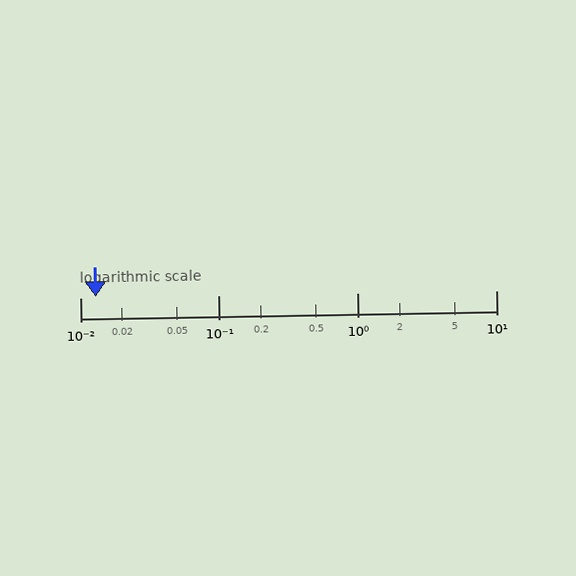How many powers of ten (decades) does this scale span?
The scale spans 3 decades, from 0.01 to 10.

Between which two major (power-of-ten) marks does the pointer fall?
The pointer is between 0.01 and 0.1.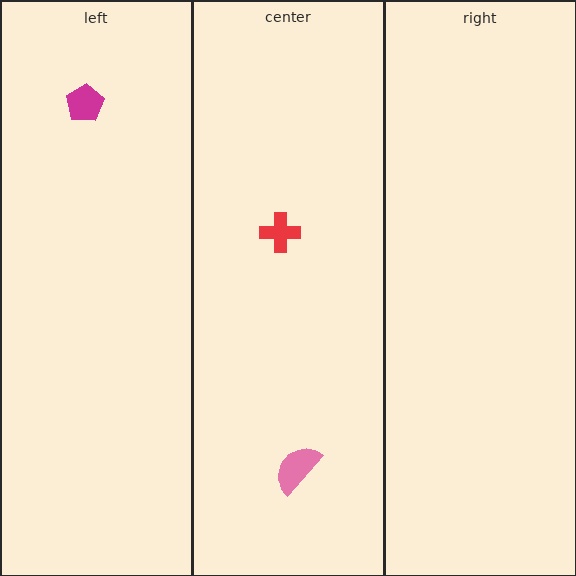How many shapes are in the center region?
2.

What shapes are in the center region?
The red cross, the pink semicircle.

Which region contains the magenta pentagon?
The left region.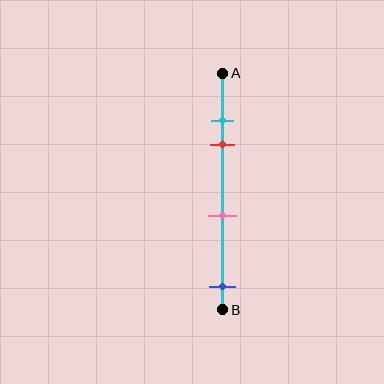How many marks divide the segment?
There are 4 marks dividing the segment.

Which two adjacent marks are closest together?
The cyan and red marks are the closest adjacent pair.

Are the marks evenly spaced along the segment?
No, the marks are not evenly spaced.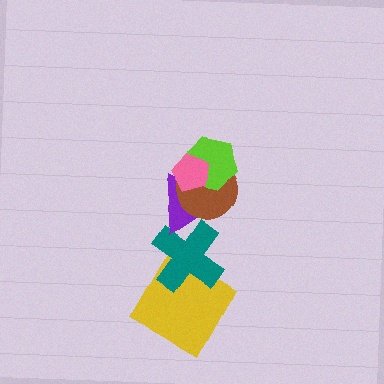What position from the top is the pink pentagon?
The pink pentagon is 1st from the top.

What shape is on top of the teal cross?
The purple triangle is on top of the teal cross.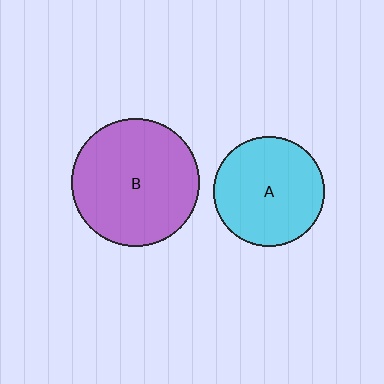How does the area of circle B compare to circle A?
Approximately 1.3 times.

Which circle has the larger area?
Circle B (purple).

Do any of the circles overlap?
No, none of the circles overlap.